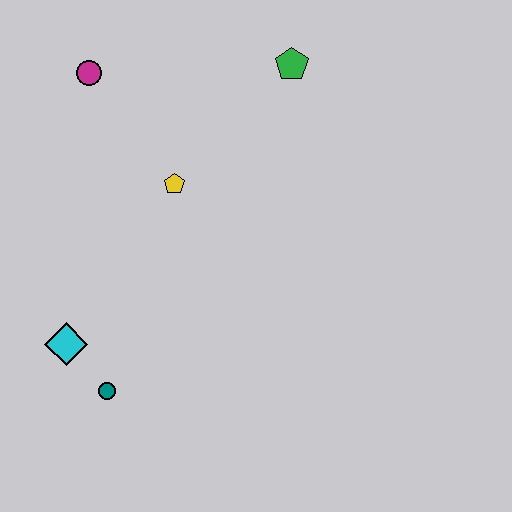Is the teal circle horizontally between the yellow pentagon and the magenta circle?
Yes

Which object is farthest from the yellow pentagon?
The teal circle is farthest from the yellow pentagon.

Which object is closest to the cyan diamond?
The teal circle is closest to the cyan diamond.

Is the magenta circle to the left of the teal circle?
Yes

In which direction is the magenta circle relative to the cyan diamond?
The magenta circle is above the cyan diamond.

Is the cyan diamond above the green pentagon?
No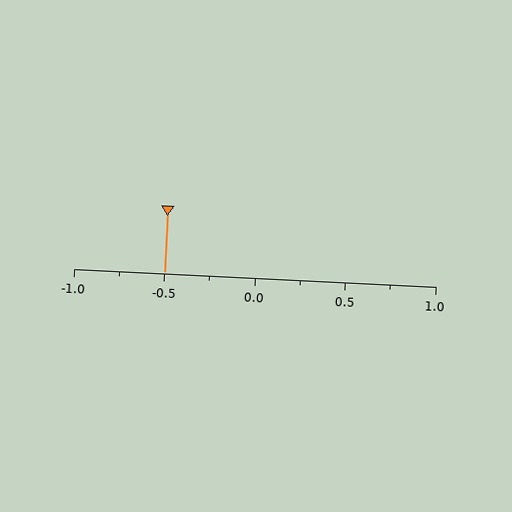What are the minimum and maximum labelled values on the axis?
The axis runs from -1.0 to 1.0.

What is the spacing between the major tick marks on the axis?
The major ticks are spaced 0.5 apart.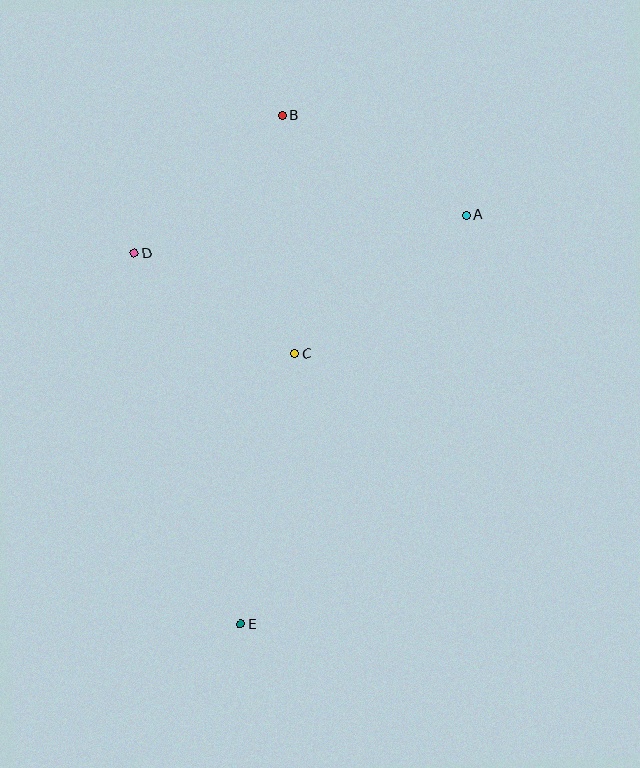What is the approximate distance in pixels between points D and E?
The distance between D and E is approximately 386 pixels.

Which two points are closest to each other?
Points C and D are closest to each other.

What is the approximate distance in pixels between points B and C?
The distance between B and C is approximately 239 pixels.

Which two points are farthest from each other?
Points B and E are farthest from each other.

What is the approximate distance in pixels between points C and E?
The distance between C and E is approximately 276 pixels.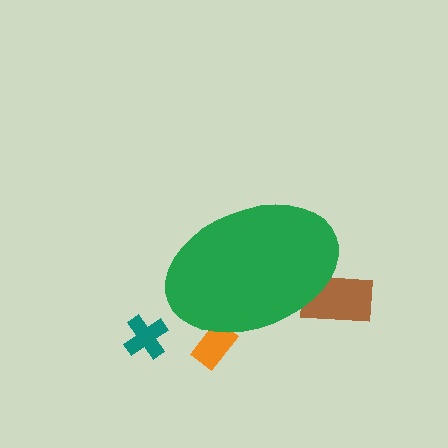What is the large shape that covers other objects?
A green ellipse.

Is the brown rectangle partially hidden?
Yes, the brown rectangle is partially hidden behind the green ellipse.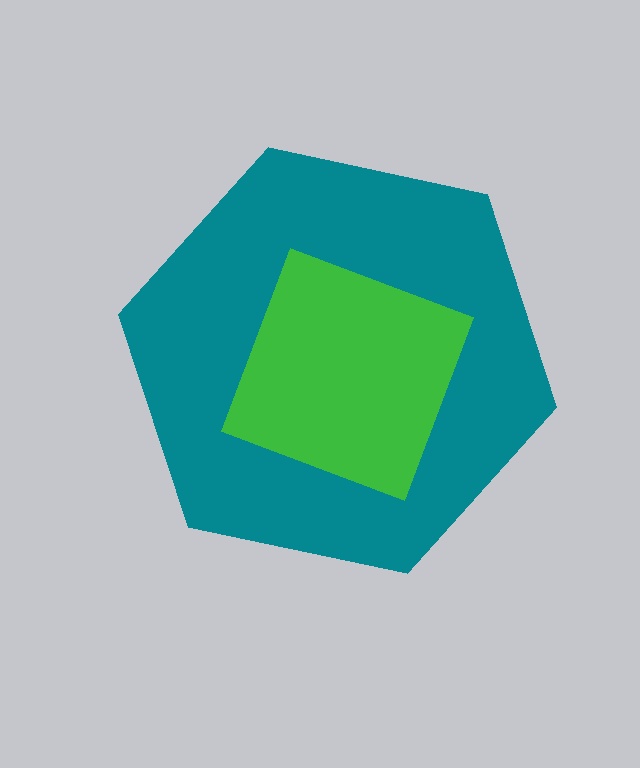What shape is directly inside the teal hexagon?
The green diamond.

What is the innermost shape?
The green diamond.